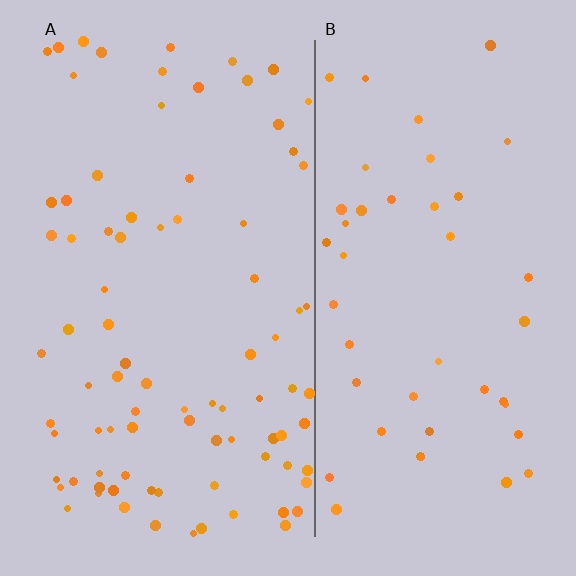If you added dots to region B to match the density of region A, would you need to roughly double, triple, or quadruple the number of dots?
Approximately double.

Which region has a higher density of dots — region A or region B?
A (the left).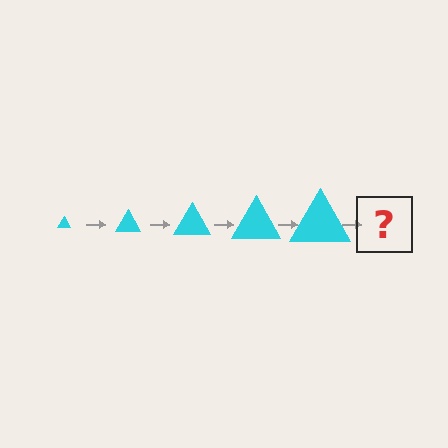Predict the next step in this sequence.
The next step is a cyan triangle, larger than the previous one.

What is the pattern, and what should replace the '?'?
The pattern is that the triangle gets progressively larger each step. The '?' should be a cyan triangle, larger than the previous one.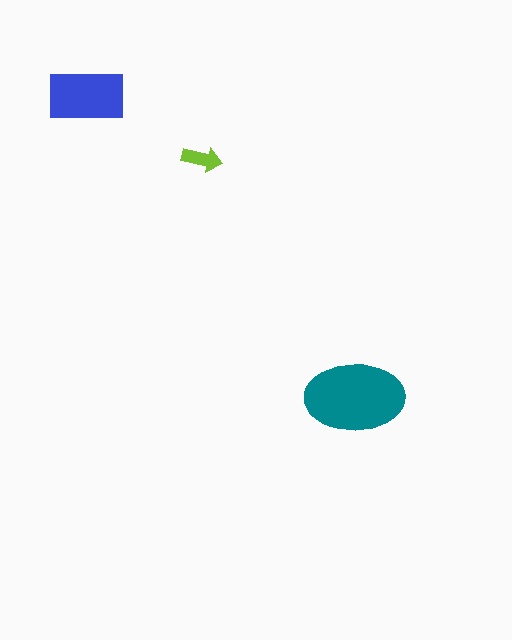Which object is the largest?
The teal ellipse.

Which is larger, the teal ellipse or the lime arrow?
The teal ellipse.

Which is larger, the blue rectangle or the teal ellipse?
The teal ellipse.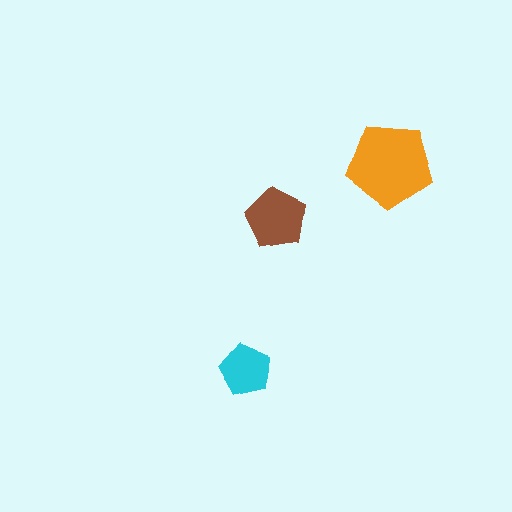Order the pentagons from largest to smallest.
the orange one, the brown one, the cyan one.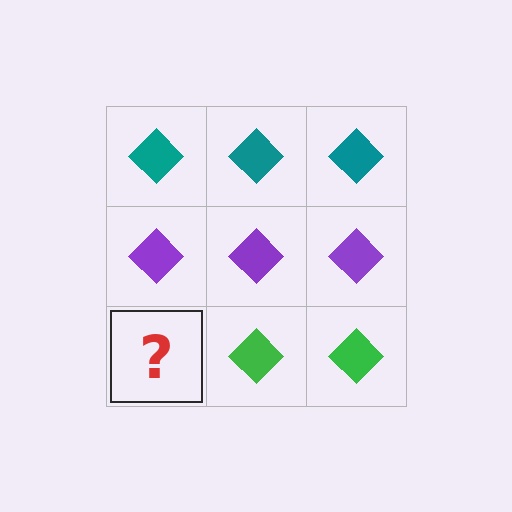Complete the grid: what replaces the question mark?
The question mark should be replaced with a green diamond.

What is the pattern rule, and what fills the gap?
The rule is that each row has a consistent color. The gap should be filled with a green diamond.